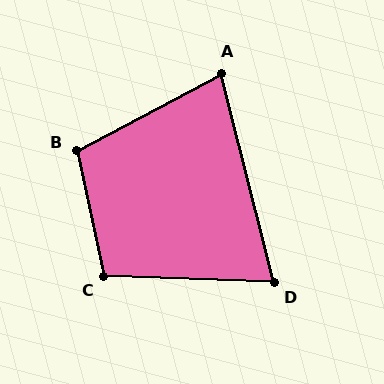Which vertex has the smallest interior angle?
D, at approximately 74 degrees.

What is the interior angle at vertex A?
Approximately 76 degrees (acute).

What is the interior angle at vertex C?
Approximately 104 degrees (obtuse).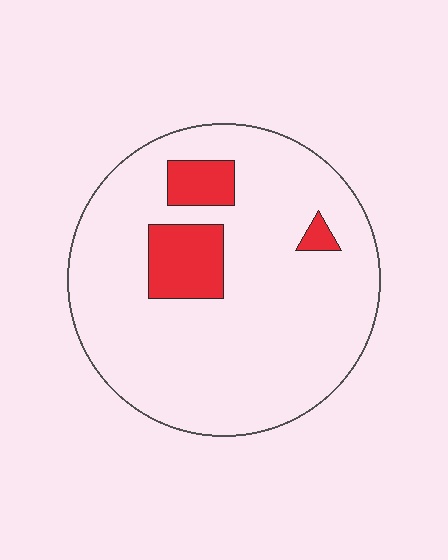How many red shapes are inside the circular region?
3.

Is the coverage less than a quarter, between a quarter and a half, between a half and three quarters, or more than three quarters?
Less than a quarter.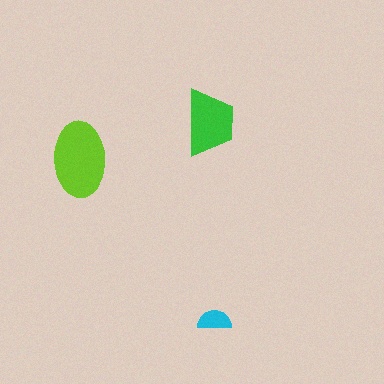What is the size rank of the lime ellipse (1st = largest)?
1st.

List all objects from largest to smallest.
The lime ellipse, the green trapezoid, the cyan semicircle.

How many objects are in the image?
There are 3 objects in the image.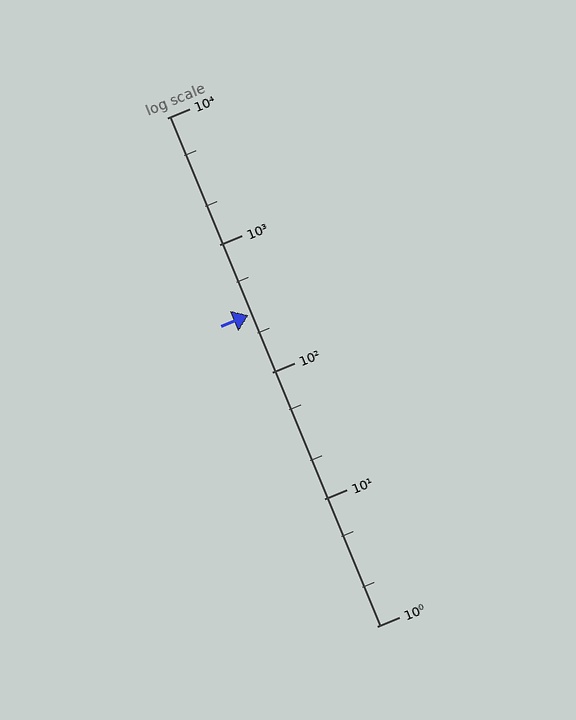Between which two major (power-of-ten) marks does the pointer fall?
The pointer is between 100 and 1000.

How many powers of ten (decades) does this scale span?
The scale spans 4 decades, from 1 to 10000.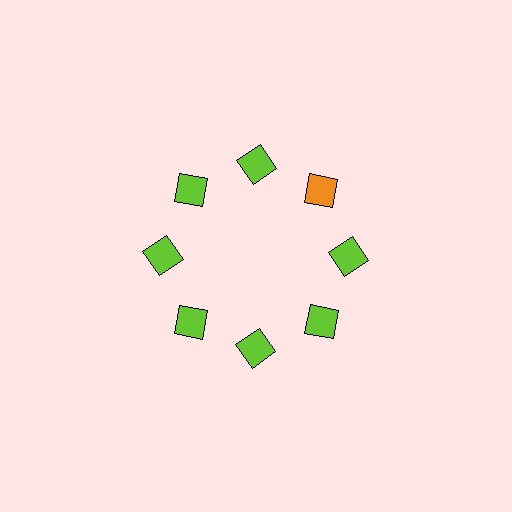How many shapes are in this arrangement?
There are 8 shapes arranged in a ring pattern.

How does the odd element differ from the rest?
It has a different color: orange instead of lime.